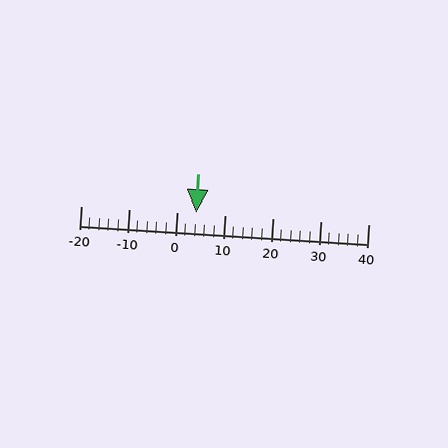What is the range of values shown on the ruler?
The ruler shows values from -20 to 40.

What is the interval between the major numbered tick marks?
The major tick marks are spaced 10 units apart.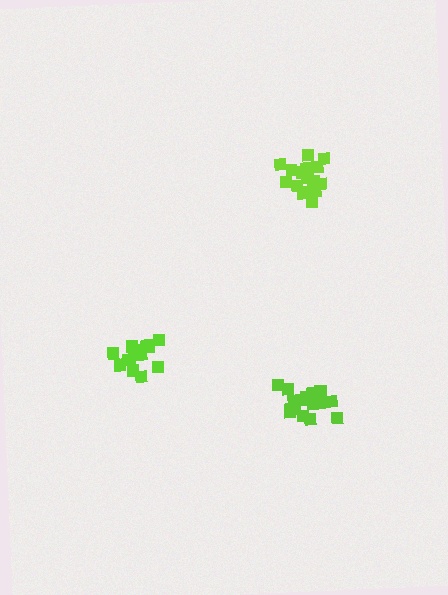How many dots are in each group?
Group 1: 16 dots, Group 2: 16 dots, Group 3: 14 dots (46 total).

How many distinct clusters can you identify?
There are 3 distinct clusters.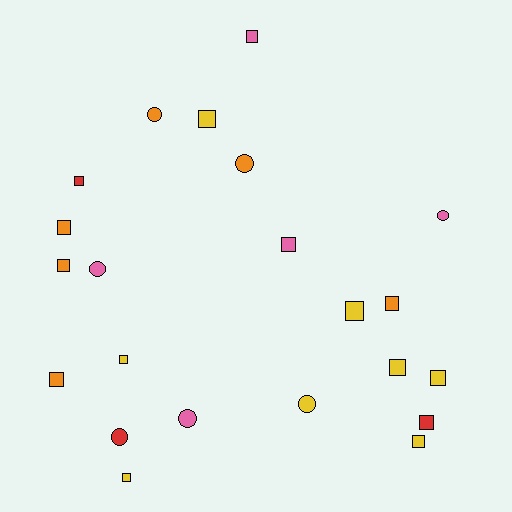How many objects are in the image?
There are 22 objects.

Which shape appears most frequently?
Square, with 15 objects.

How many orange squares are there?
There are 4 orange squares.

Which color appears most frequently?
Yellow, with 8 objects.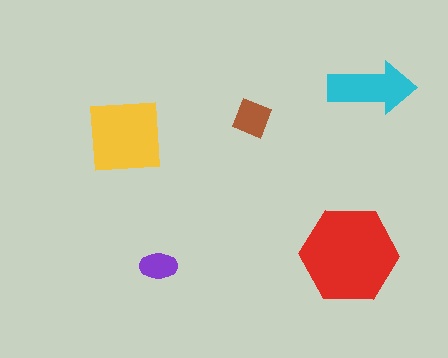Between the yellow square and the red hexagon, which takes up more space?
The red hexagon.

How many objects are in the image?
There are 5 objects in the image.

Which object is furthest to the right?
The cyan arrow is rightmost.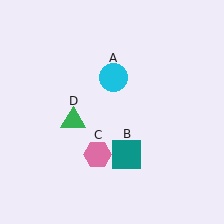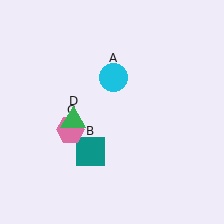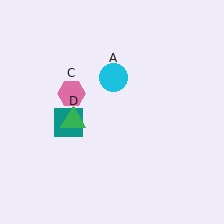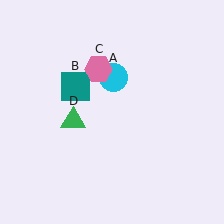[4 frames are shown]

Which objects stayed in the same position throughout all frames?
Cyan circle (object A) and green triangle (object D) remained stationary.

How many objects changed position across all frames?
2 objects changed position: teal square (object B), pink hexagon (object C).